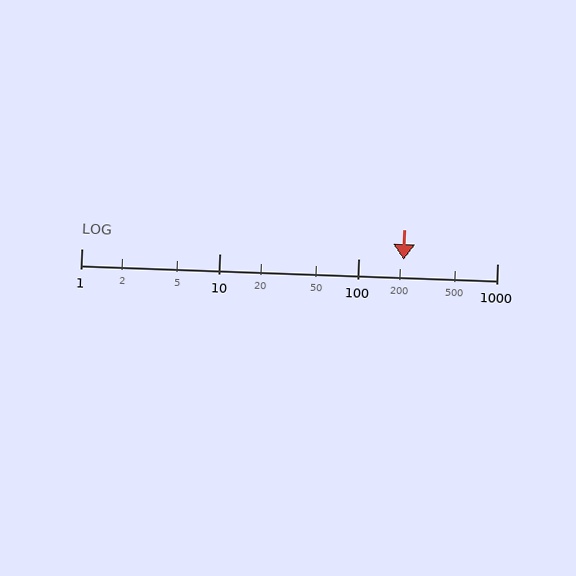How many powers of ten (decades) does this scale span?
The scale spans 3 decades, from 1 to 1000.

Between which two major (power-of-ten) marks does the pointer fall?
The pointer is between 100 and 1000.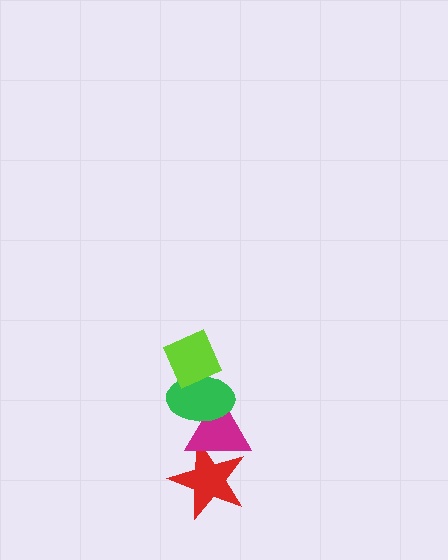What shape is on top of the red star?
The magenta triangle is on top of the red star.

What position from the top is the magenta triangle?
The magenta triangle is 3rd from the top.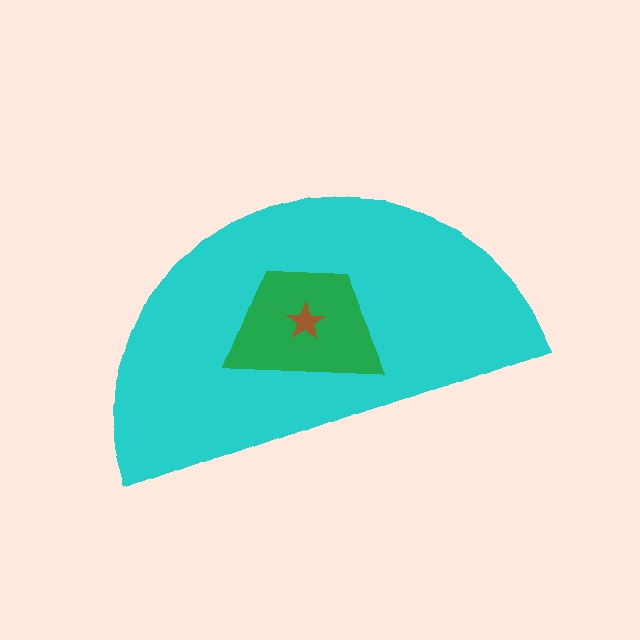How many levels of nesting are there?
3.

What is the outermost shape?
The cyan semicircle.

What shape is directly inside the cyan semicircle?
The green trapezoid.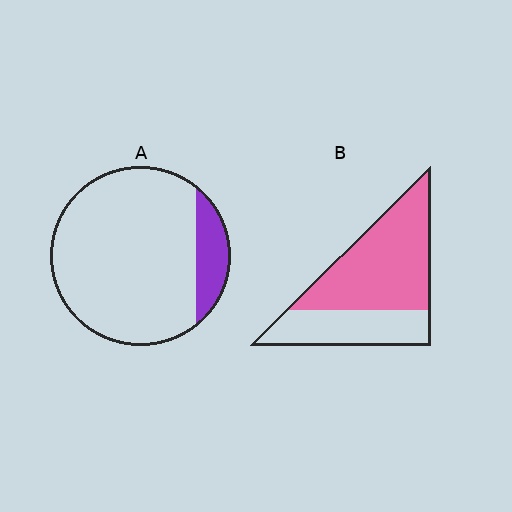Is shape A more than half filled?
No.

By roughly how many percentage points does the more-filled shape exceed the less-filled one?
By roughly 50 percentage points (B over A).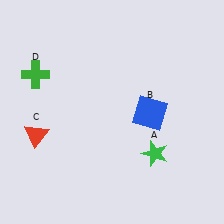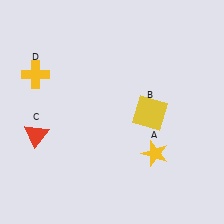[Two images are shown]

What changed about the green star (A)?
In Image 1, A is green. In Image 2, it changed to yellow.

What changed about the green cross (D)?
In Image 1, D is green. In Image 2, it changed to yellow.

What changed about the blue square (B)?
In Image 1, B is blue. In Image 2, it changed to yellow.